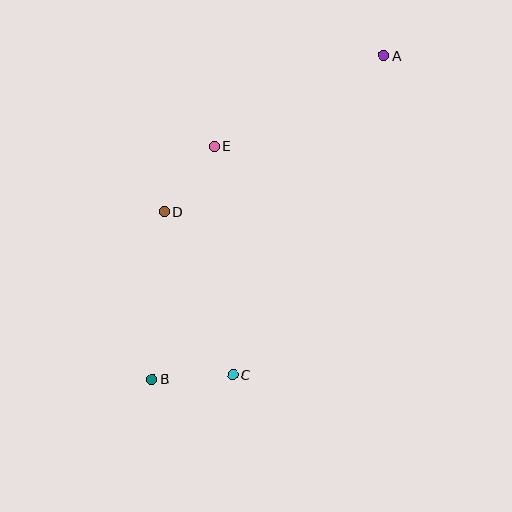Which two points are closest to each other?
Points B and C are closest to each other.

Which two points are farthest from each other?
Points A and B are farthest from each other.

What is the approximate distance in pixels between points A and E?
The distance between A and E is approximately 192 pixels.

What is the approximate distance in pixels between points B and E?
The distance between B and E is approximately 242 pixels.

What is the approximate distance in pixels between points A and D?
The distance between A and D is approximately 269 pixels.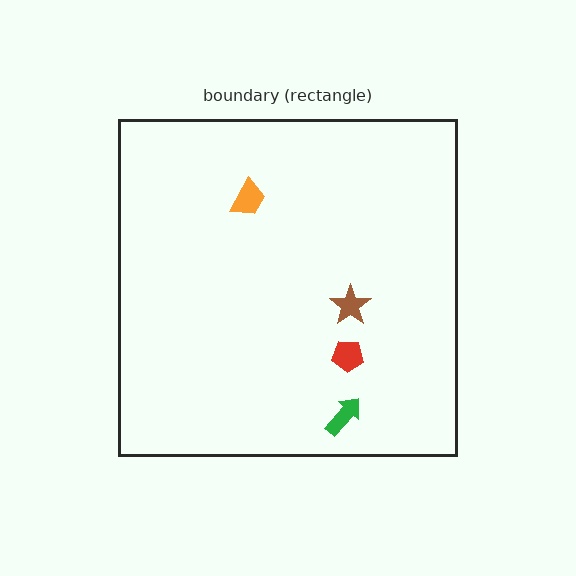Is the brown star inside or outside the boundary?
Inside.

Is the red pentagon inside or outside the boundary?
Inside.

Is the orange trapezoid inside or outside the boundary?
Inside.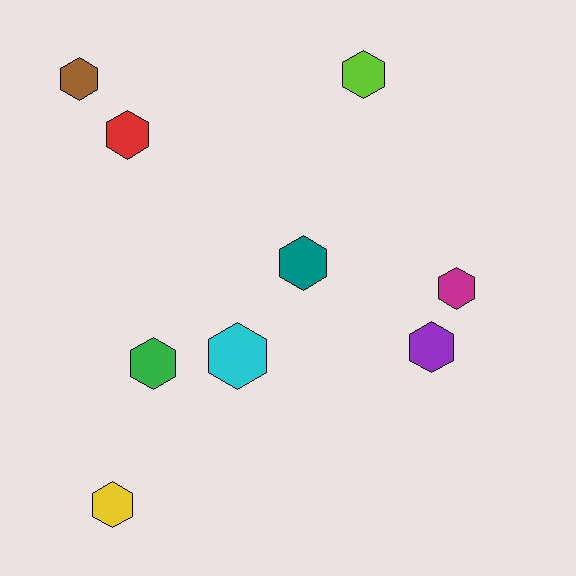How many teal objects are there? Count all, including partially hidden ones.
There is 1 teal object.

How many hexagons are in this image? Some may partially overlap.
There are 9 hexagons.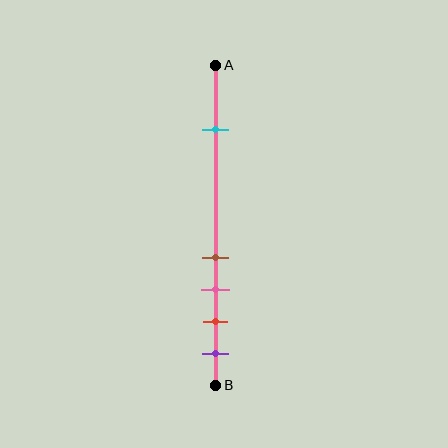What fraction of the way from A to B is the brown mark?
The brown mark is approximately 60% (0.6) of the way from A to B.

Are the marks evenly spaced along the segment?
No, the marks are not evenly spaced.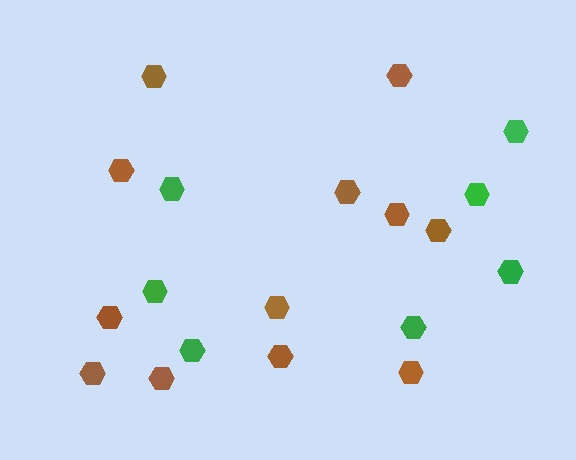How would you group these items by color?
There are 2 groups: one group of green hexagons (7) and one group of brown hexagons (12).